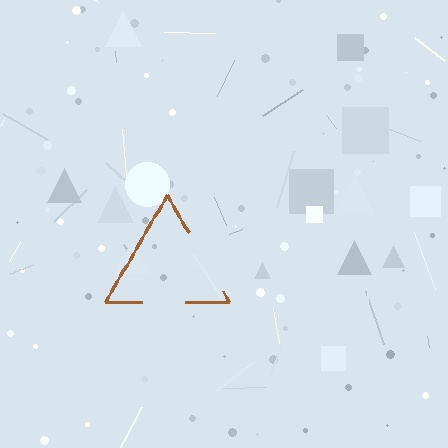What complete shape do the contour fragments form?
The contour fragments form a triangle.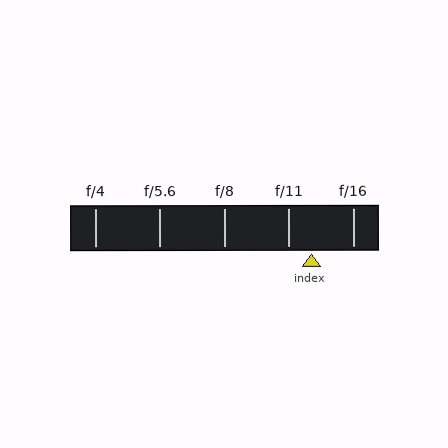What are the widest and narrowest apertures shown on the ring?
The widest aperture shown is f/4 and the narrowest is f/16.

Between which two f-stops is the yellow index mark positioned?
The index mark is between f/11 and f/16.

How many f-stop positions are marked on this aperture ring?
There are 5 f-stop positions marked.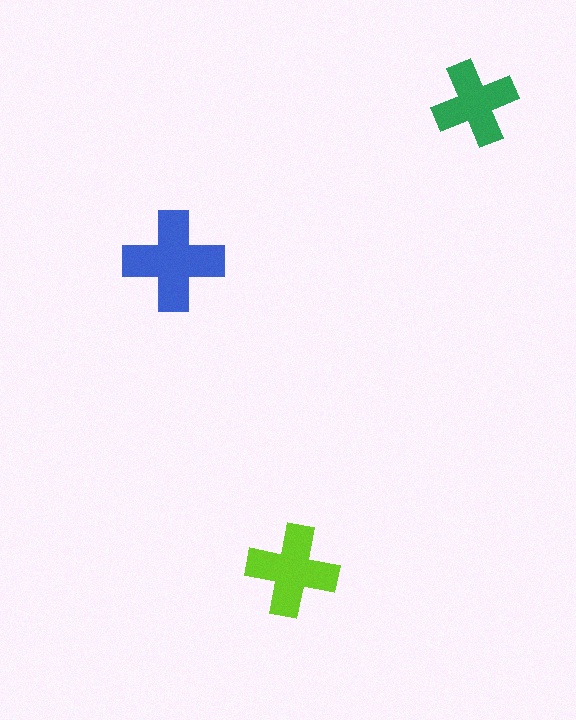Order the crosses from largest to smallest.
the blue one, the lime one, the green one.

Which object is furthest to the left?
The blue cross is leftmost.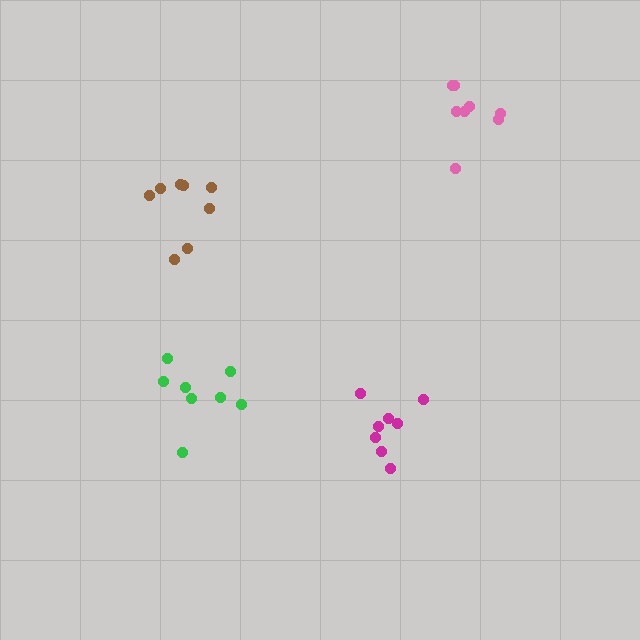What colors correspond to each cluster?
The clusters are colored: pink, magenta, brown, green.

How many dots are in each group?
Group 1: 8 dots, Group 2: 8 dots, Group 3: 8 dots, Group 4: 8 dots (32 total).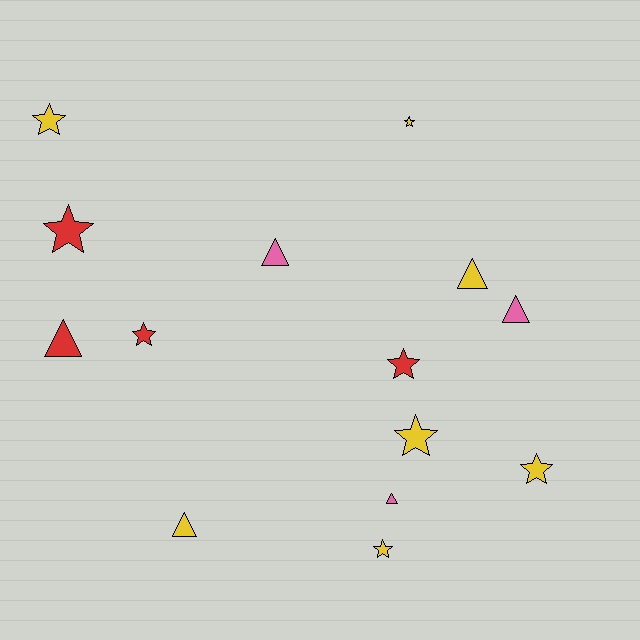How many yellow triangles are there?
There are 2 yellow triangles.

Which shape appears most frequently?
Star, with 8 objects.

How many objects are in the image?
There are 14 objects.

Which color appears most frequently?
Yellow, with 7 objects.